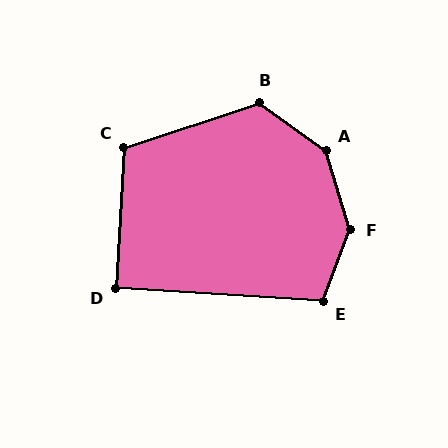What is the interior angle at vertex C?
Approximately 112 degrees (obtuse).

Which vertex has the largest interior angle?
F, at approximately 143 degrees.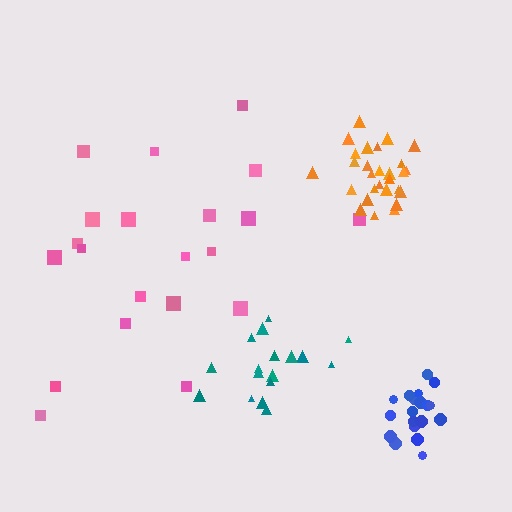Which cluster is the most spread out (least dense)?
Pink.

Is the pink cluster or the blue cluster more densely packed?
Blue.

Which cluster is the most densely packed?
Blue.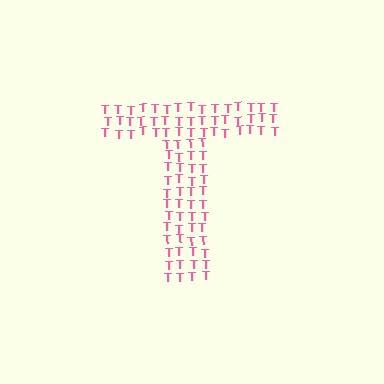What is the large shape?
The large shape is the letter T.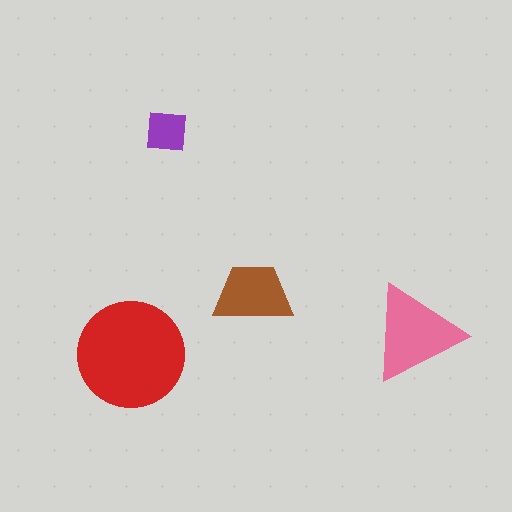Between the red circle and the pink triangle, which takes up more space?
The red circle.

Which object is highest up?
The purple square is topmost.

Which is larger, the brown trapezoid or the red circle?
The red circle.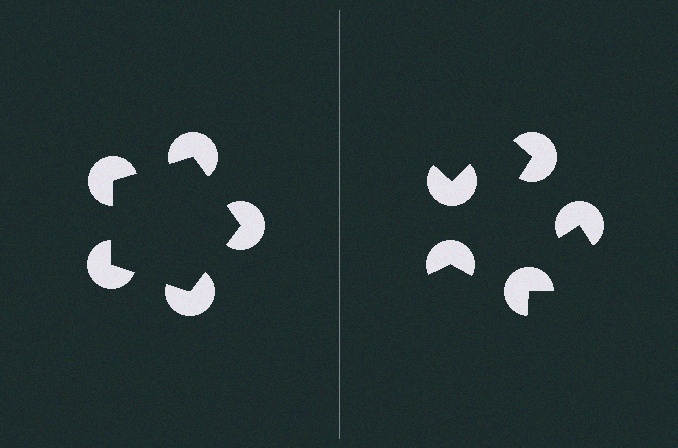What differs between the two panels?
The pac-man discs are positioned identically on both sides; only the wedge orientations differ. On the left they align to a pentagon; on the right they are misaligned.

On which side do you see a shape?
An illusory pentagon appears on the left side. On the right side the wedge cuts are rotated, so no coherent shape forms.